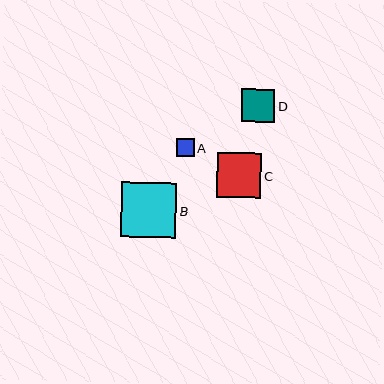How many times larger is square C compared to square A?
Square C is approximately 2.5 times the size of square A.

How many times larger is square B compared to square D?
Square B is approximately 1.6 times the size of square D.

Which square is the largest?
Square B is the largest with a size of approximately 55 pixels.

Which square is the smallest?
Square A is the smallest with a size of approximately 18 pixels.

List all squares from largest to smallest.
From largest to smallest: B, C, D, A.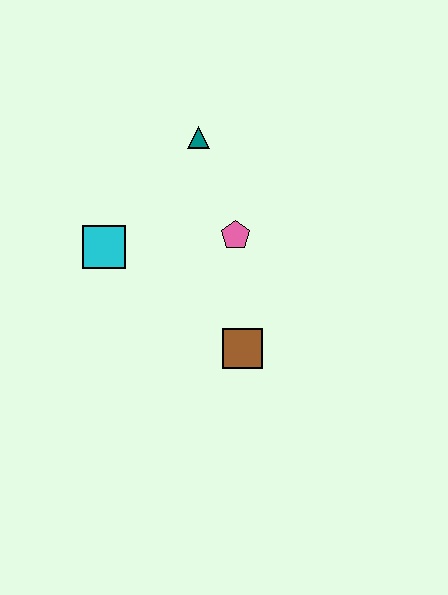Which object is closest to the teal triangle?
The pink pentagon is closest to the teal triangle.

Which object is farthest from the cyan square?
The brown square is farthest from the cyan square.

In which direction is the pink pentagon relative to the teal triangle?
The pink pentagon is below the teal triangle.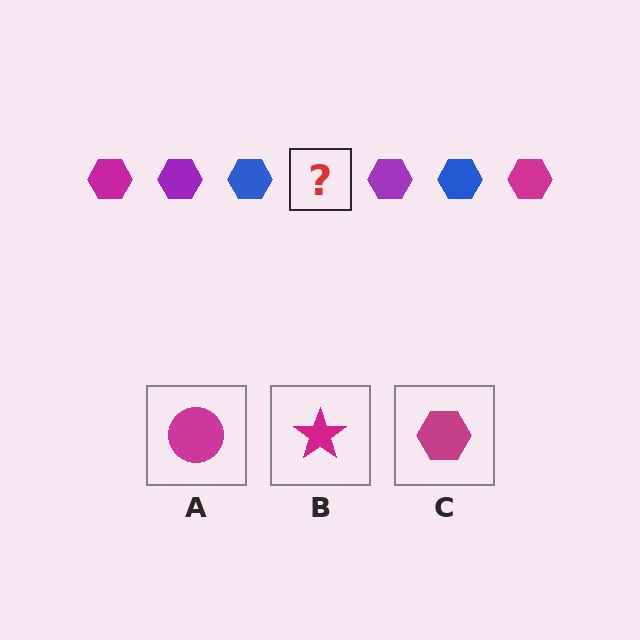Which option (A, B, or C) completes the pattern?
C.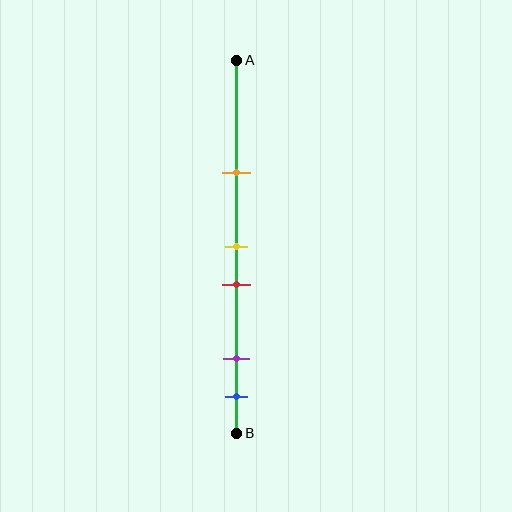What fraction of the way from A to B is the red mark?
The red mark is approximately 60% (0.6) of the way from A to B.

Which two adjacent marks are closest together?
The yellow and red marks are the closest adjacent pair.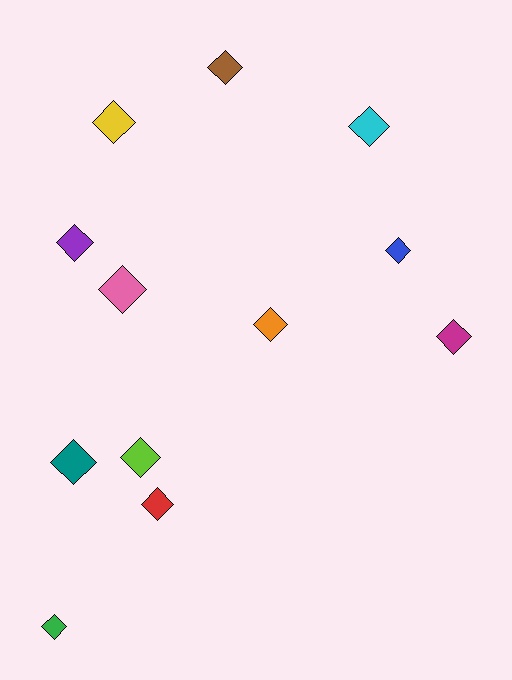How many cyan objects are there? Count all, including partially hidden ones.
There is 1 cyan object.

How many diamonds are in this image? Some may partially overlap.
There are 12 diamonds.